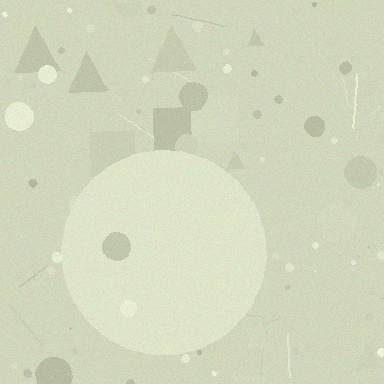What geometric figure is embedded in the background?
A circle is embedded in the background.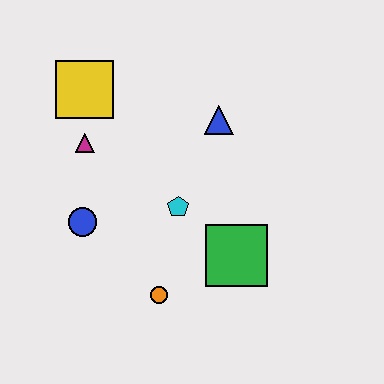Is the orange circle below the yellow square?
Yes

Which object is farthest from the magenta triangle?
The green square is farthest from the magenta triangle.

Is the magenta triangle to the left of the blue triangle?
Yes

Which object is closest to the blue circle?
The magenta triangle is closest to the blue circle.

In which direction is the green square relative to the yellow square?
The green square is below the yellow square.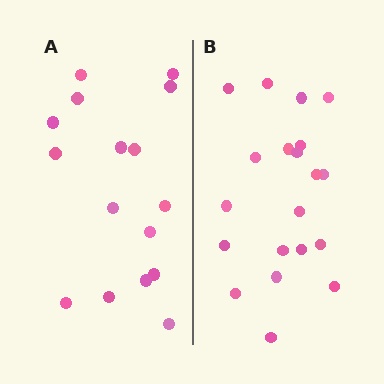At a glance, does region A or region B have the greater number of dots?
Region B (the right region) has more dots.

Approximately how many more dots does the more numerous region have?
Region B has about 4 more dots than region A.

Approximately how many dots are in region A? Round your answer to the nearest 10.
About 20 dots. (The exact count is 16, which rounds to 20.)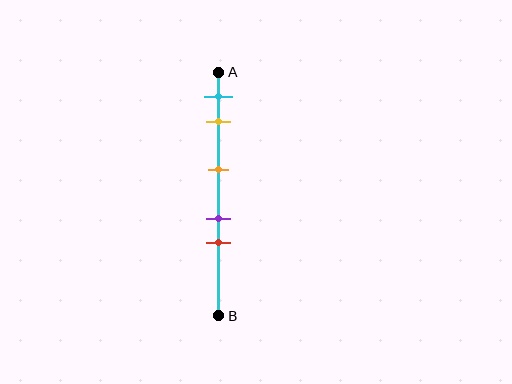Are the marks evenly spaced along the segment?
No, the marks are not evenly spaced.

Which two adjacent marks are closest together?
The purple and red marks are the closest adjacent pair.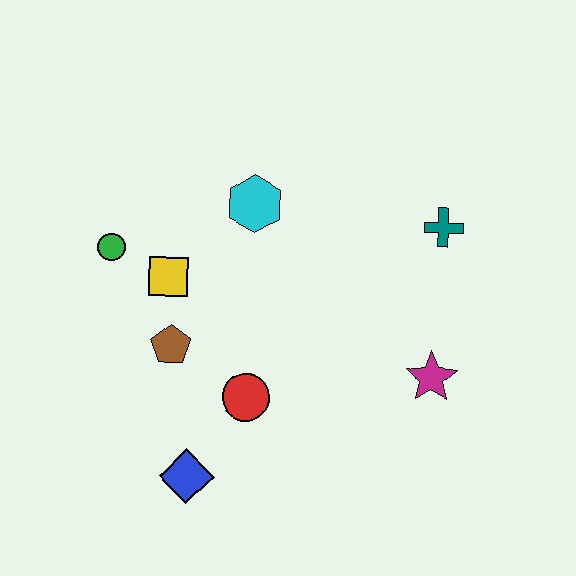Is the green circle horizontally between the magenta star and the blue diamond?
No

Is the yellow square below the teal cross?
Yes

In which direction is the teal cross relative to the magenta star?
The teal cross is above the magenta star.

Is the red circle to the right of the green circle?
Yes